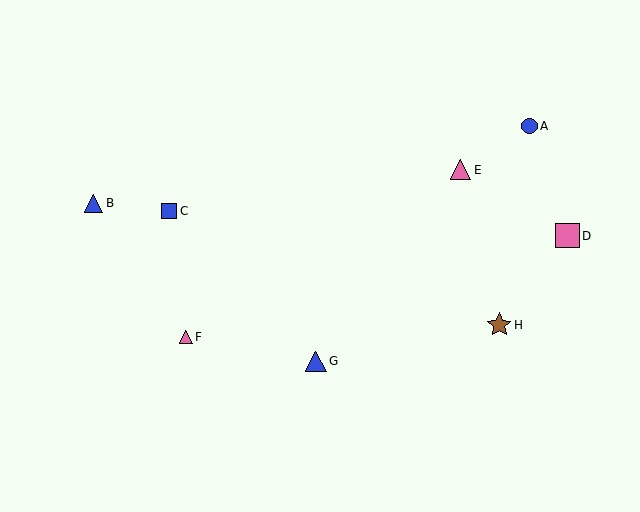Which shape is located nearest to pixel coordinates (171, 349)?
The pink triangle (labeled F) at (186, 337) is nearest to that location.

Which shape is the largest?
The brown star (labeled H) is the largest.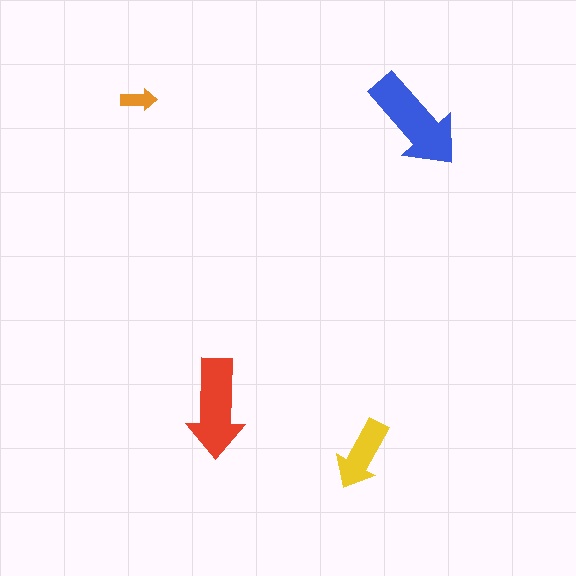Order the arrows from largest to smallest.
the blue one, the red one, the yellow one, the orange one.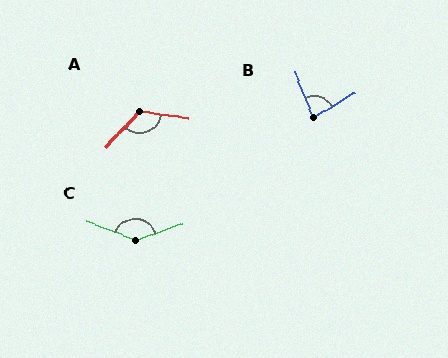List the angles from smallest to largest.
B (80°), A (126°), C (139°).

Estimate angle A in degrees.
Approximately 126 degrees.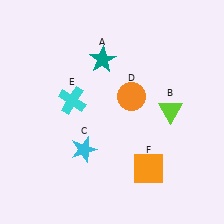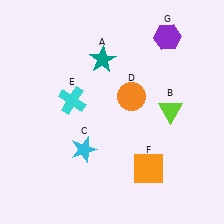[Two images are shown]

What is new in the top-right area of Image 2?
A purple hexagon (G) was added in the top-right area of Image 2.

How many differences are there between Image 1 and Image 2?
There is 1 difference between the two images.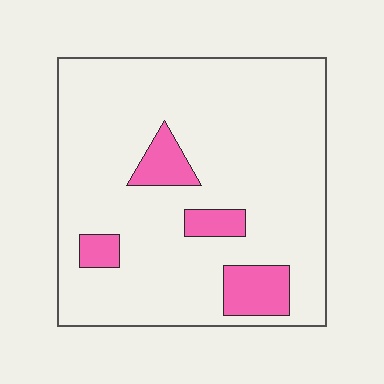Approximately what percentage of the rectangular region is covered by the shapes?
Approximately 10%.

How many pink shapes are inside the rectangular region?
4.